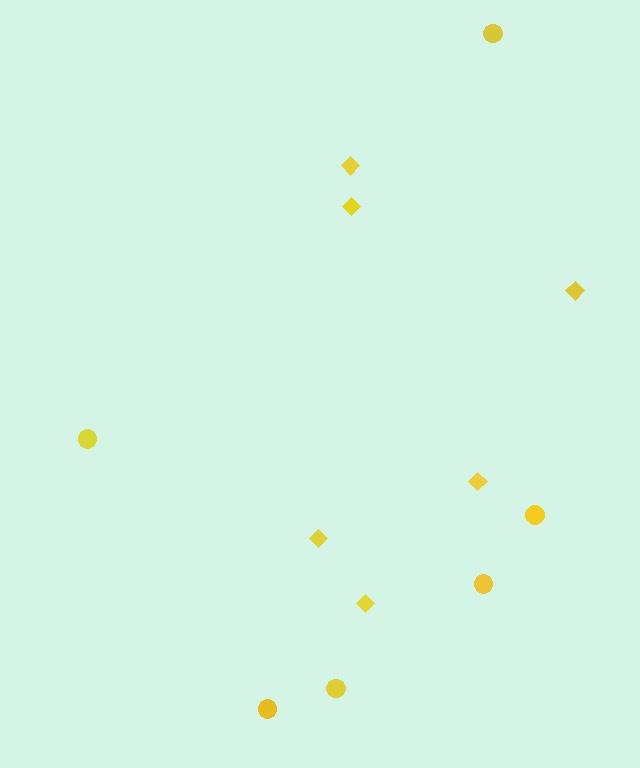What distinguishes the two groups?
There are 2 groups: one group of circles (6) and one group of diamonds (6).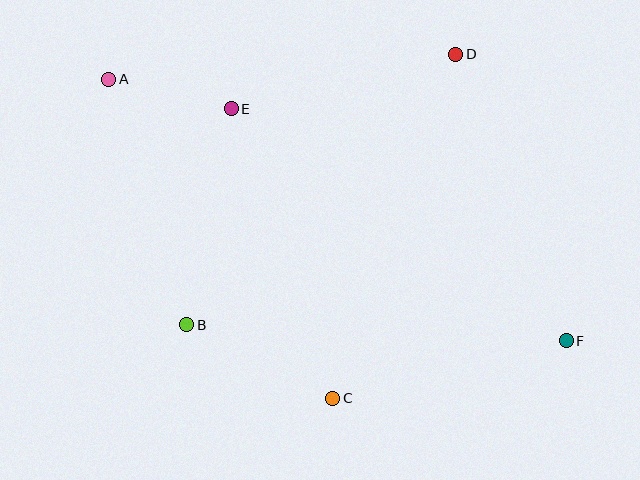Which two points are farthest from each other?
Points A and F are farthest from each other.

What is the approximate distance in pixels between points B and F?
The distance between B and F is approximately 380 pixels.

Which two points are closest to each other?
Points A and E are closest to each other.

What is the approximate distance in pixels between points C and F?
The distance between C and F is approximately 240 pixels.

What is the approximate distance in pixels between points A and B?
The distance between A and B is approximately 258 pixels.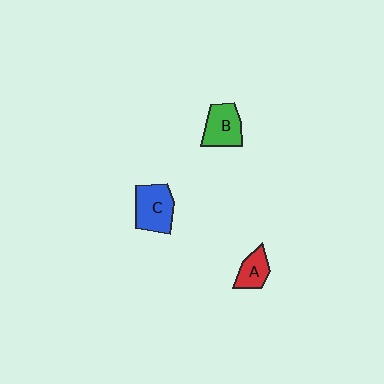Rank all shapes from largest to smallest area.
From largest to smallest: C (blue), B (green), A (red).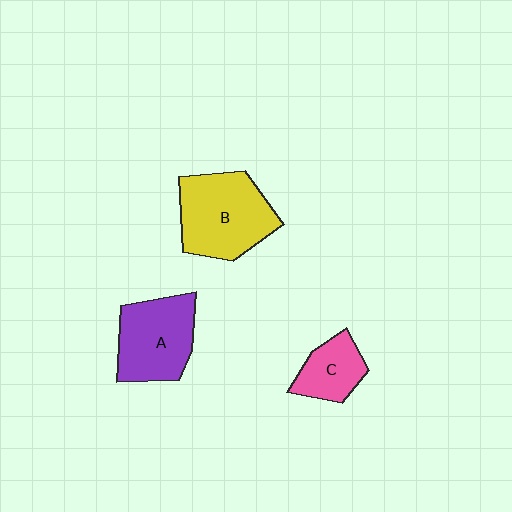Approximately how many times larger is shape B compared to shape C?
Approximately 2.0 times.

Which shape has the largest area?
Shape B (yellow).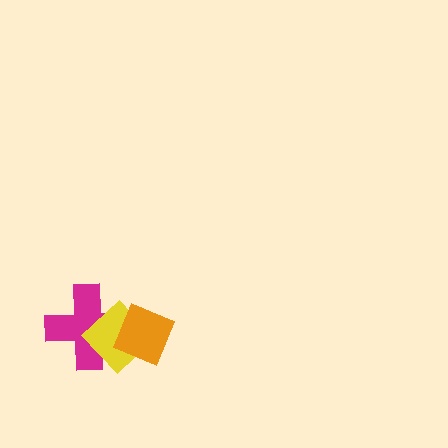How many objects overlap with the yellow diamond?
2 objects overlap with the yellow diamond.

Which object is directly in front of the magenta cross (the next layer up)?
The yellow diamond is directly in front of the magenta cross.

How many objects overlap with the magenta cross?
2 objects overlap with the magenta cross.